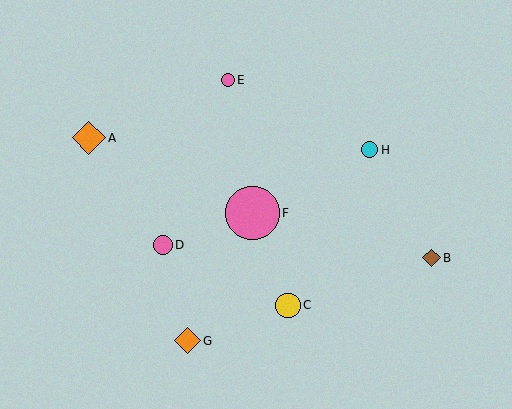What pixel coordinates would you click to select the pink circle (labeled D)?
Click at (163, 245) to select the pink circle D.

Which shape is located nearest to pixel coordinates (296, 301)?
The yellow circle (labeled C) at (288, 305) is nearest to that location.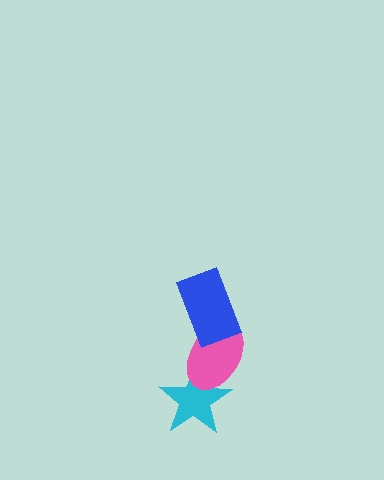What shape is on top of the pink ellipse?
The blue rectangle is on top of the pink ellipse.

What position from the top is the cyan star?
The cyan star is 3rd from the top.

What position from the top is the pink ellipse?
The pink ellipse is 2nd from the top.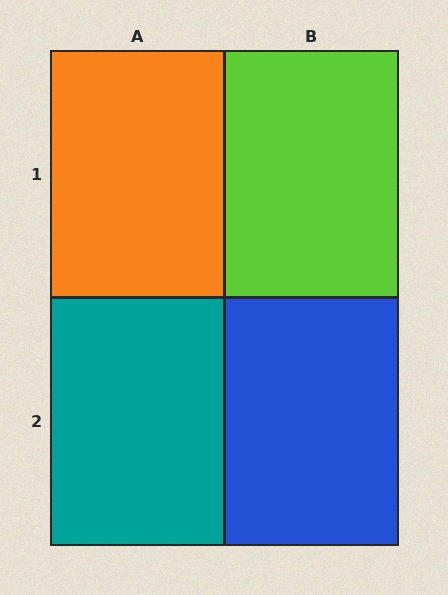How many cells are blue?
1 cell is blue.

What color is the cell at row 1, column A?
Orange.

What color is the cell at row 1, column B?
Lime.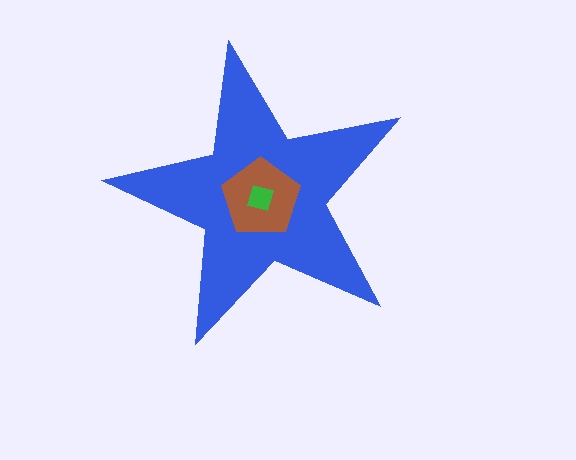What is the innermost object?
The green square.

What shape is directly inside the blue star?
The brown pentagon.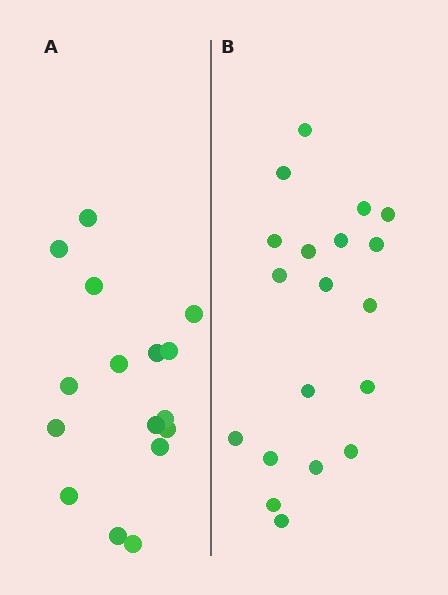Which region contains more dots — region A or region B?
Region B (the right region) has more dots.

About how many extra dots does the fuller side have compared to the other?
Region B has just a few more — roughly 2 or 3 more dots than region A.